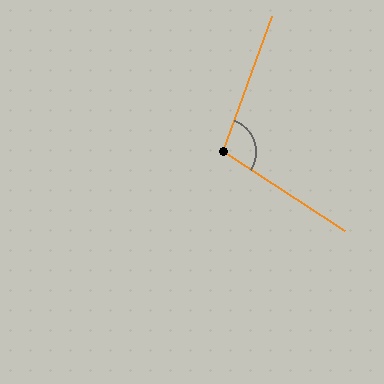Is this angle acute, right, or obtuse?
It is obtuse.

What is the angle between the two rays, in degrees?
Approximately 103 degrees.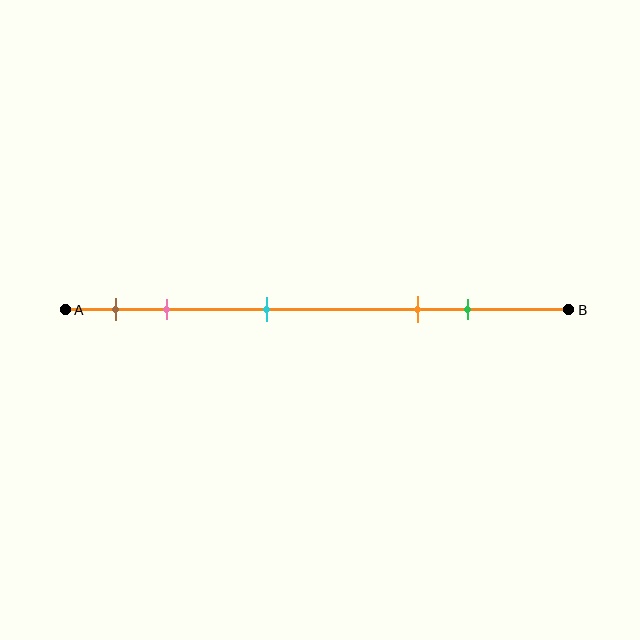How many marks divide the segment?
There are 5 marks dividing the segment.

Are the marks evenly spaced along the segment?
No, the marks are not evenly spaced.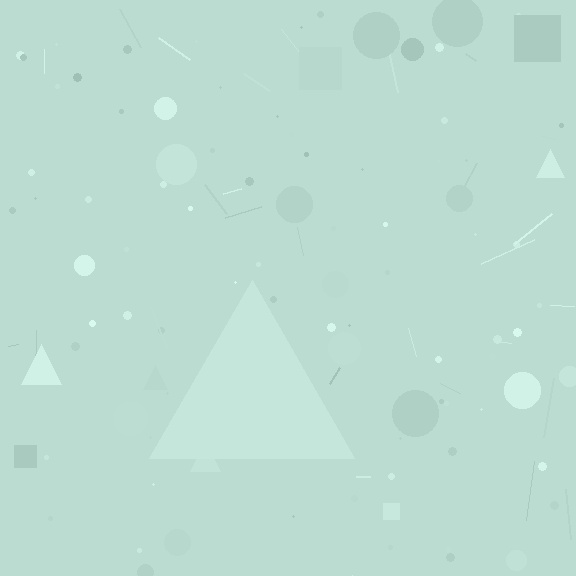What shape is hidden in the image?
A triangle is hidden in the image.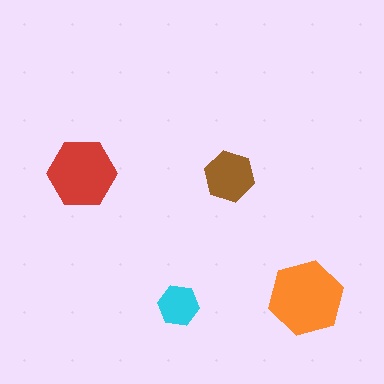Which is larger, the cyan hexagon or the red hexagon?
The red one.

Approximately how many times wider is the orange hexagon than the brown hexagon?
About 1.5 times wider.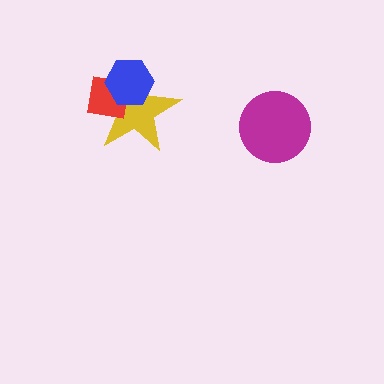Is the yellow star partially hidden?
Yes, it is partially covered by another shape.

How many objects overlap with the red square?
2 objects overlap with the red square.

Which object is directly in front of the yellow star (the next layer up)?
The red square is directly in front of the yellow star.